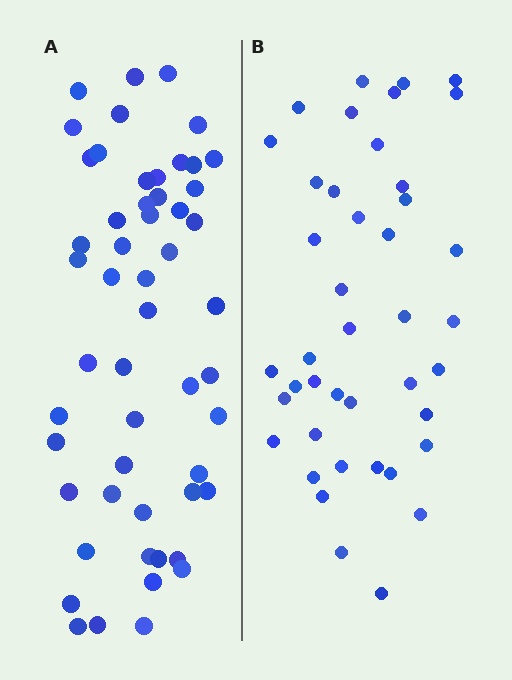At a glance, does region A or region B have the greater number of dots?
Region A (the left region) has more dots.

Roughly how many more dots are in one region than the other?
Region A has roughly 12 or so more dots than region B.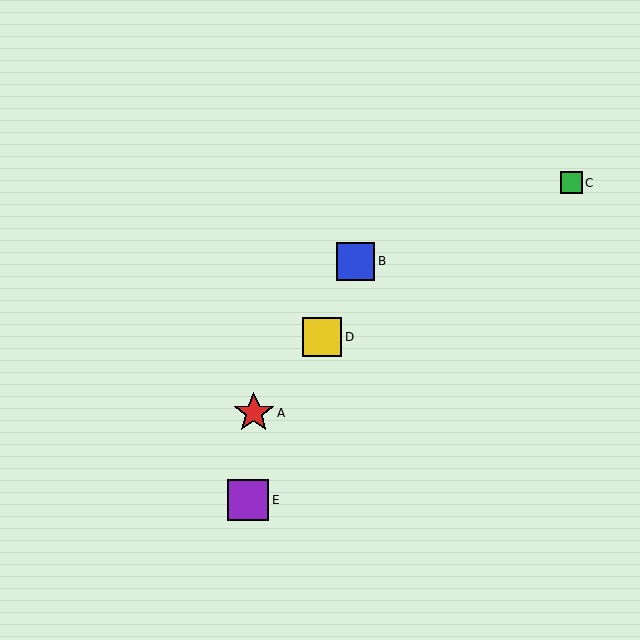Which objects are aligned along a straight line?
Objects B, D, E are aligned along a straight line.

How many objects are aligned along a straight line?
3 objects (B, D, E) are aligned along a straight line.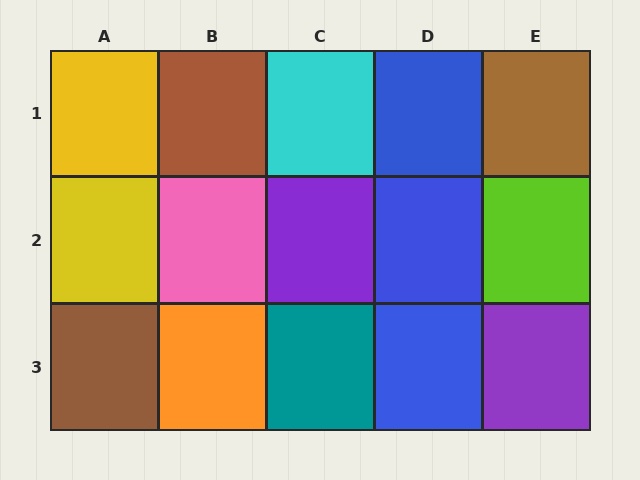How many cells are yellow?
2 cells are yellow.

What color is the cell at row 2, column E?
Lime.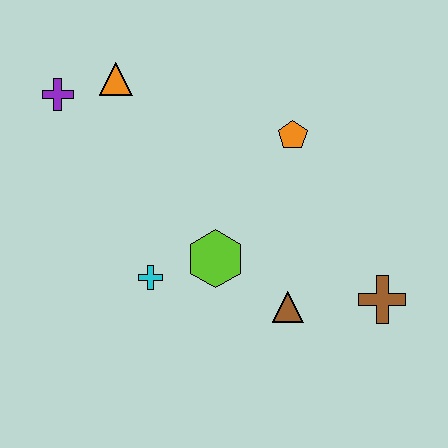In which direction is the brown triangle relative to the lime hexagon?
The brown triangle is to the right of the lime hexagon.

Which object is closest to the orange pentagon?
The lime hexagon is closest to the orange pentagon.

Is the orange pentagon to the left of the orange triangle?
No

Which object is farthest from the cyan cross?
The brown cross is farthest from the cyan cross.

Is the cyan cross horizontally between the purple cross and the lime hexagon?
Yes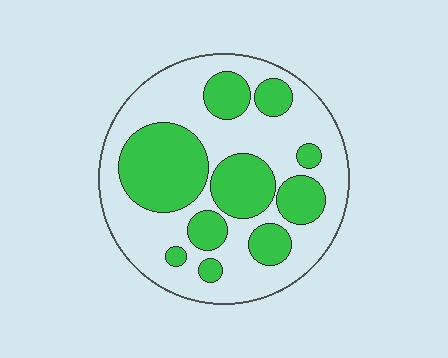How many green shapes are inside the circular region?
10.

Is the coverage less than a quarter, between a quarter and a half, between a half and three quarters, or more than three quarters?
Between a quarter and a half.